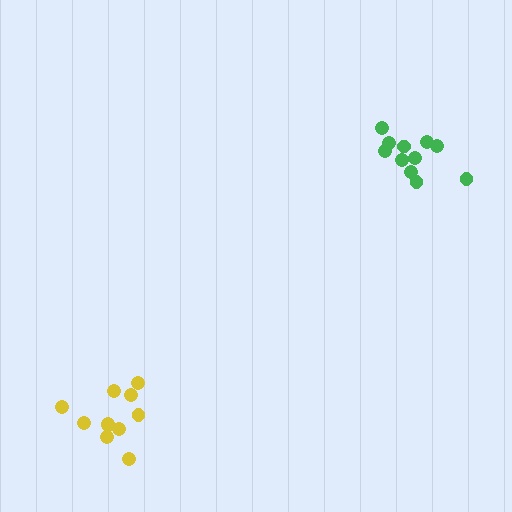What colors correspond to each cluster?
The clusters are colored: yellow, green.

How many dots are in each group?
Group 1: 11 dots, Group 2: 11 dots (22 total).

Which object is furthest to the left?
The yellow cluster is leftmost.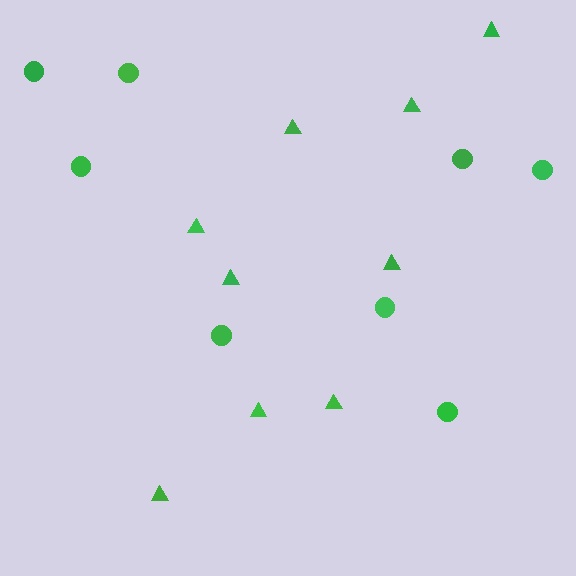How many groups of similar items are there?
There are 2 groups: one group of circles (8) and one group of triangles (9).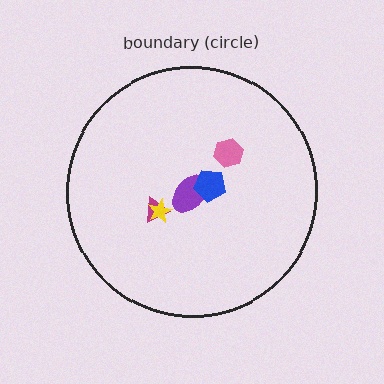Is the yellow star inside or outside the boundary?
Inside.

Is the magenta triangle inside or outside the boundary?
Inside.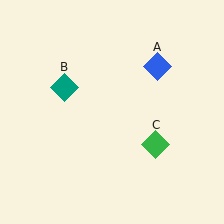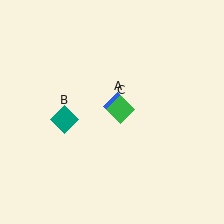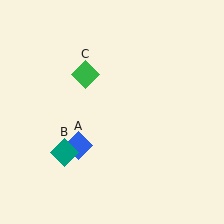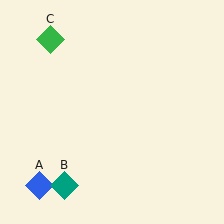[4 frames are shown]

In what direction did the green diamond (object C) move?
The green diamond (object C) moved up and to the left.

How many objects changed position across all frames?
3 objects changed position: blue diamond (object A), teal diamond (object B), green diamond (object C).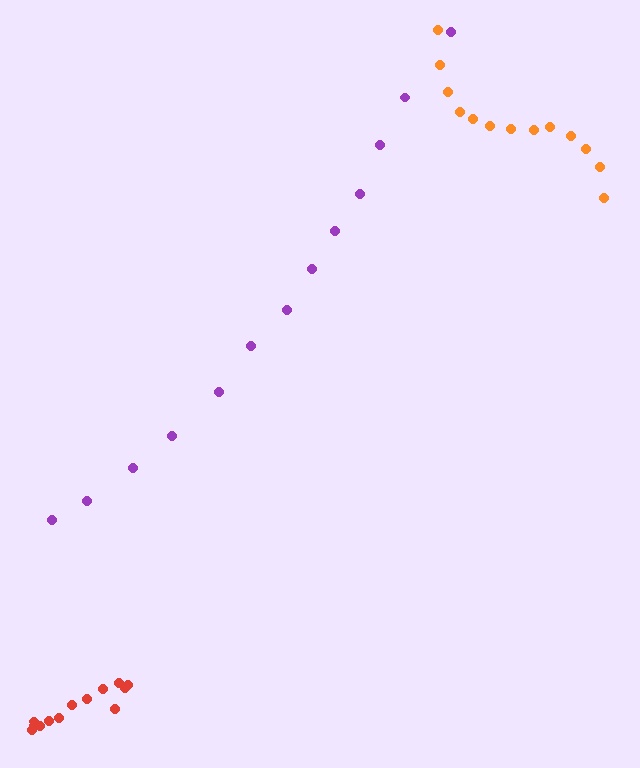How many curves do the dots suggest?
There are 3 distinct paths.